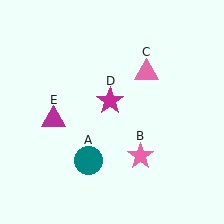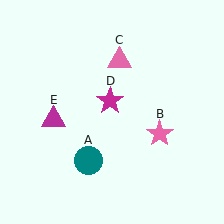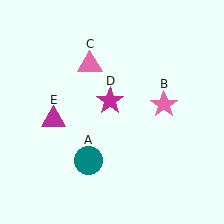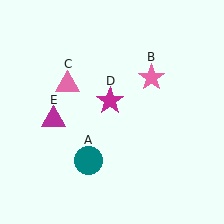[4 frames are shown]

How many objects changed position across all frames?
2 objects changed position: pink star (object B), pink triangle (object C).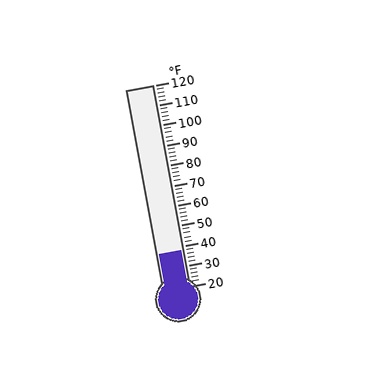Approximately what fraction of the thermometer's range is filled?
The thermometer is filled to approximately 20% of its range.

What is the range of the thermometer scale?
The thermometer scale ranges from 20°F to 120°F.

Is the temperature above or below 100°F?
The temperature is below 100°F.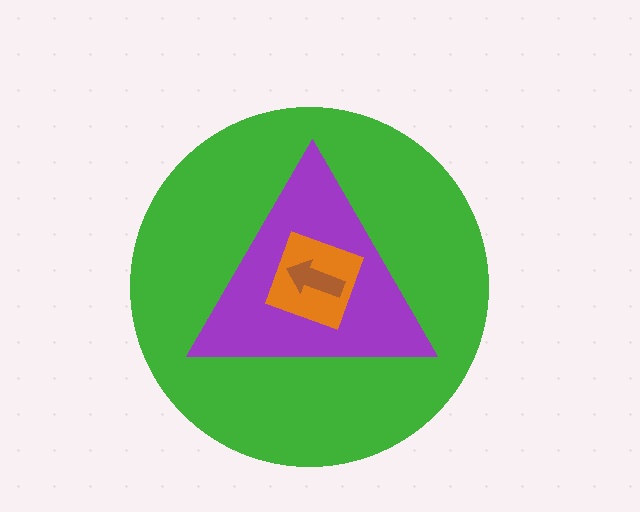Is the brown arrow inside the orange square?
Yes.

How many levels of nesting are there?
4.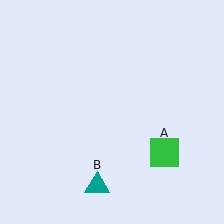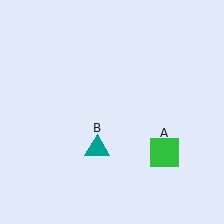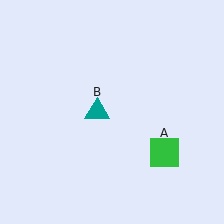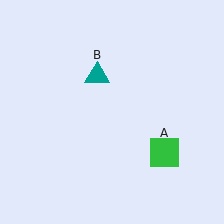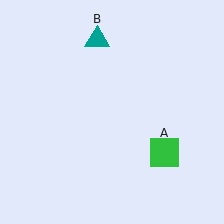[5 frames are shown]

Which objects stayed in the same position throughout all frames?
Green square (object A) remained stationary.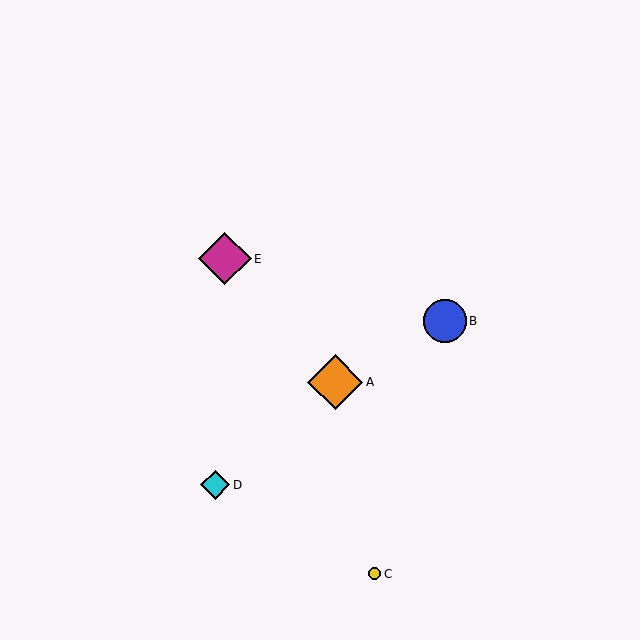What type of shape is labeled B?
Shape B is a blue circle.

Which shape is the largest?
The orange diamond (labeled A) is the largest.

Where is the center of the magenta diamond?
The center of the magenta diamond is at (225, 259).